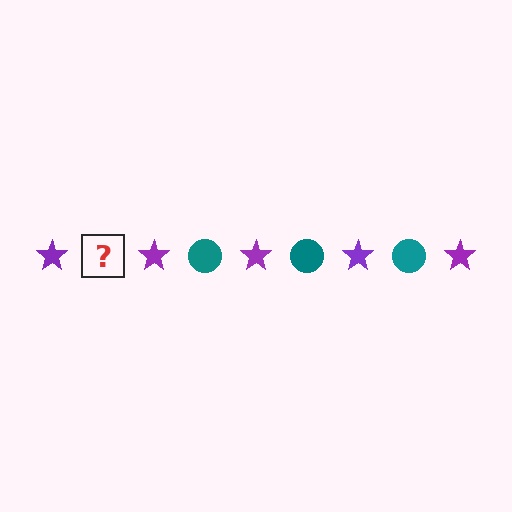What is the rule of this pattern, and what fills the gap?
The rule is that the pattern alternates between purple star and teal circle. The gap should be filled with a teal circle.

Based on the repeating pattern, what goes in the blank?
The blank should be a teal circle.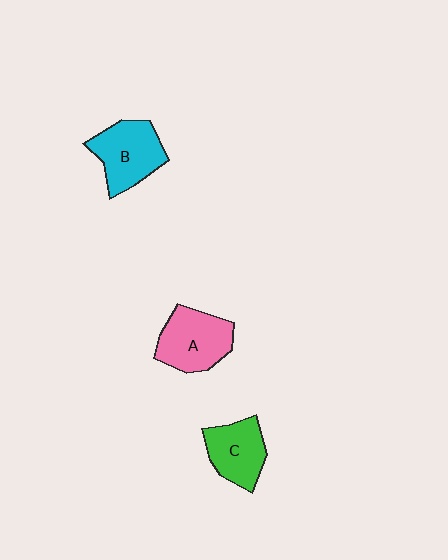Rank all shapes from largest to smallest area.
From largest to smallest: B (cyan), A (pink), C (green).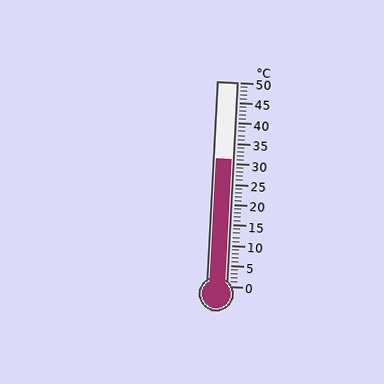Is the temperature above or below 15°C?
The temperature is above 15°C.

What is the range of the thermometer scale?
The thermometer scale ranges from 0°C to 50°C.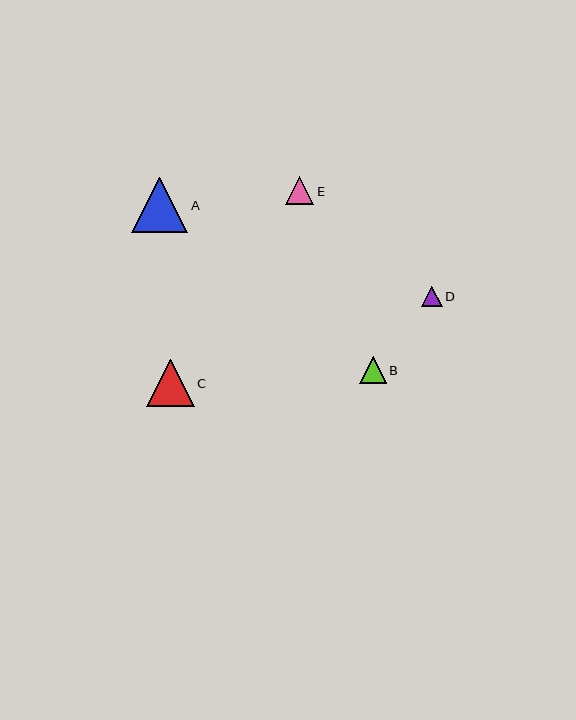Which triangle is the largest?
Triangle A is the largest with a size of approximately 56 pixels.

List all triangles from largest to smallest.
From largest to smallest: A, C, E, B, D.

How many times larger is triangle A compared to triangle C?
Triangle A is approximately 1.2 times the size of triangle C.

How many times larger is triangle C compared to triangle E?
Triangle C is approximately 1.7 times the size of triangle E.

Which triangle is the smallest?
Triangle D is the smallest with a size of approximately 21 pixels.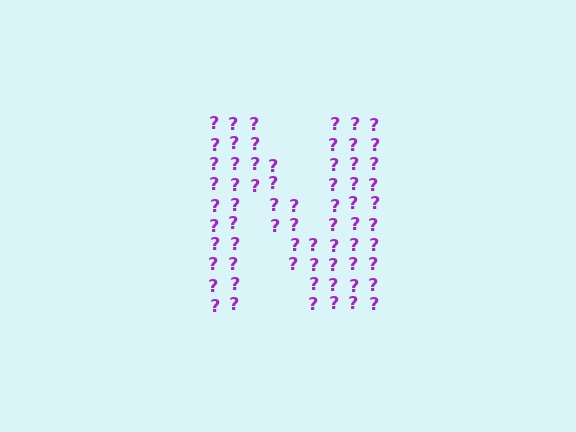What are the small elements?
The small elements are question marks.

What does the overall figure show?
The overall figure shows the letter N.